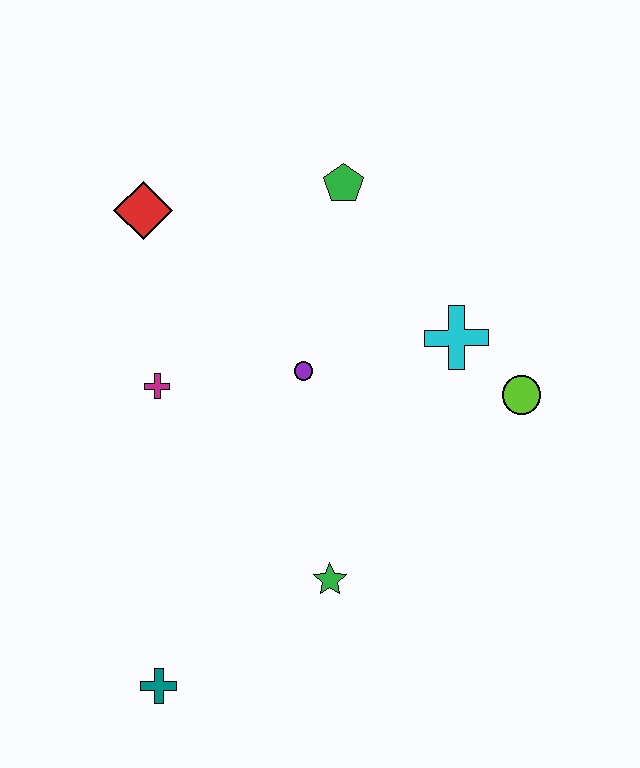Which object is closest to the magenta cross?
The purple circle is closest to the magenta cross.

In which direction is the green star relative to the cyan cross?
The green star is below the cyan cross.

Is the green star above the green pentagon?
No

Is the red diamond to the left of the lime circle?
Yes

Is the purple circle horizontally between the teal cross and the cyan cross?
Yes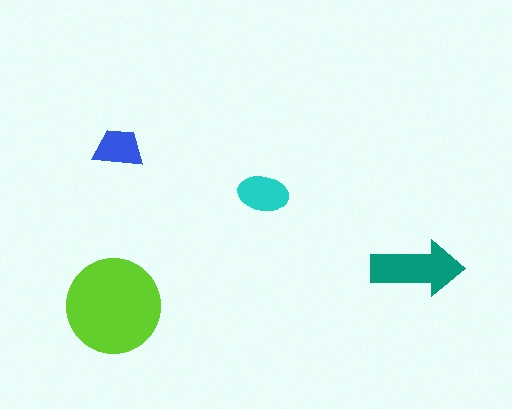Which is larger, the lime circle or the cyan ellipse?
The lime circle.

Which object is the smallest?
The blue trapezoid.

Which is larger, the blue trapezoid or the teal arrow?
The teal arrow.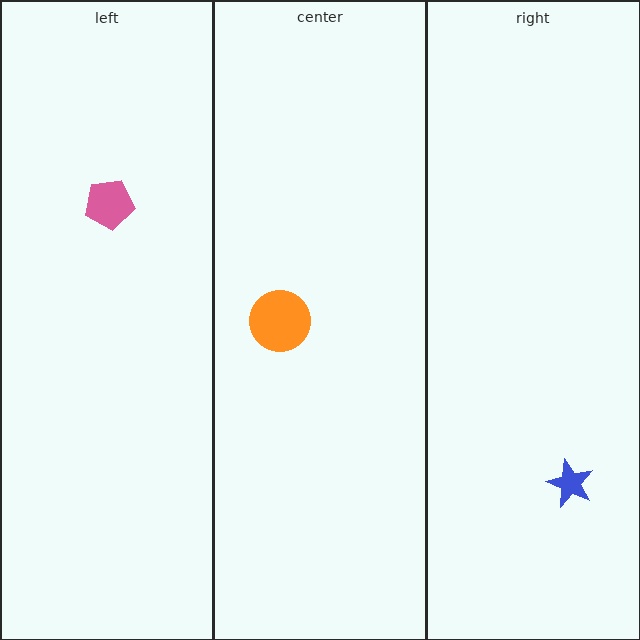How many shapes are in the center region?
1.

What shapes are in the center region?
The orange circle.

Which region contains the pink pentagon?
The left region.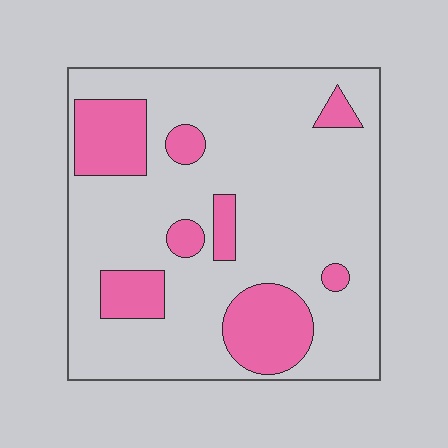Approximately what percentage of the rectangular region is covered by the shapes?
Approximately 20%.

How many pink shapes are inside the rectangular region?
8.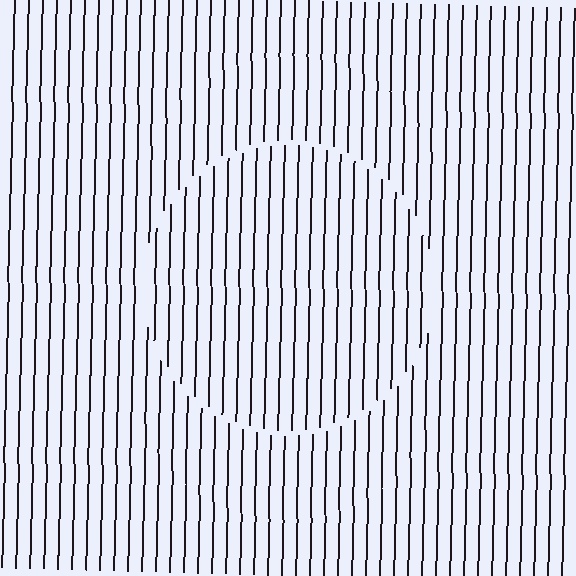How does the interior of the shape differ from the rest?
The interior of the shape contains the same grating, shifted by half a period — the contour is defined by the phase discontinuity where line-ends from the inner and outer gratings abut.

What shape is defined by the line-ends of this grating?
An illusory circle. The interior of the shape contains the same grating, shifted by half a period — the contour is defined by the phase discontinuity where line-ends from the inner and outer gratings abut.